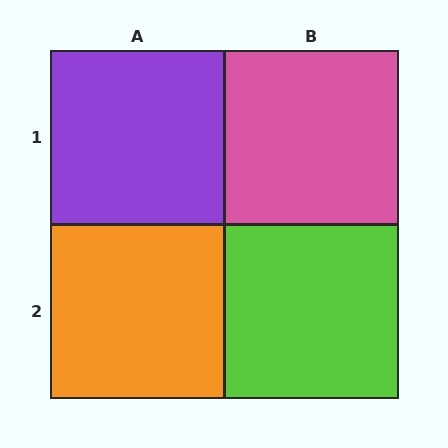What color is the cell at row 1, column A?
Purple.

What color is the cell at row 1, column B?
Pink.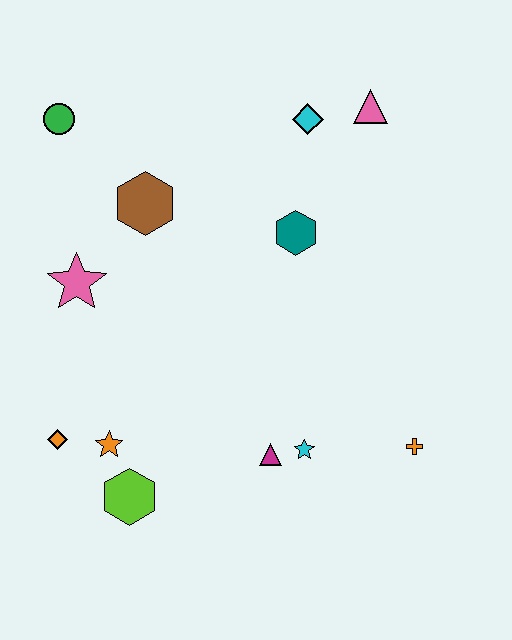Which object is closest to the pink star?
The brown hexagon is closest to the pink star.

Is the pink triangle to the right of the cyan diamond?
Yes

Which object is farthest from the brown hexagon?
The orange cross is farthest from the brown hexagon.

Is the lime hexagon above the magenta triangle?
No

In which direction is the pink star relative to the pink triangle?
The pink star is to the left of the pink triangle.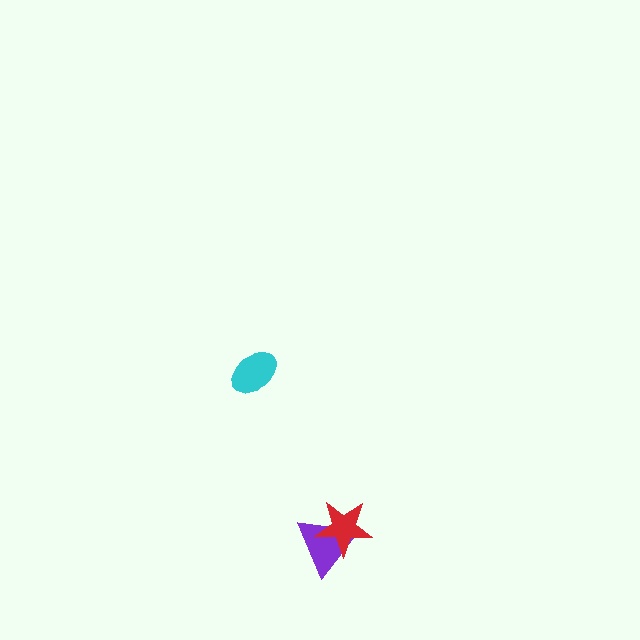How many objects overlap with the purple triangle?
1 object overlaps with the purple triangle.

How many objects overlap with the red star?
1 object overlaps with the red star.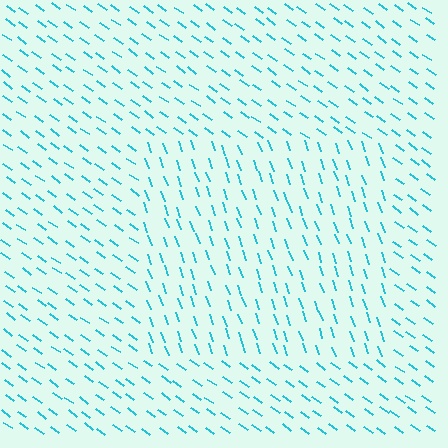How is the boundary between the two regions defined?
The boundary is defined purely by a change in line orientation (approximately 36 degrees difference). All lines are the same color and thickness.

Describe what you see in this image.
The image is filled with small cyan line segments. A rectangle region in the image has lines oriented differently from the surrounding lines, creating a visible texture boundary.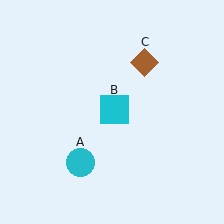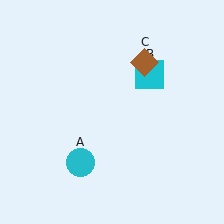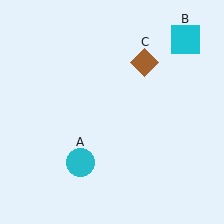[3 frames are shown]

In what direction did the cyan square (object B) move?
The cyan square (object B) moved up and to the right.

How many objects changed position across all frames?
1 object changed position: cyan square (object B).